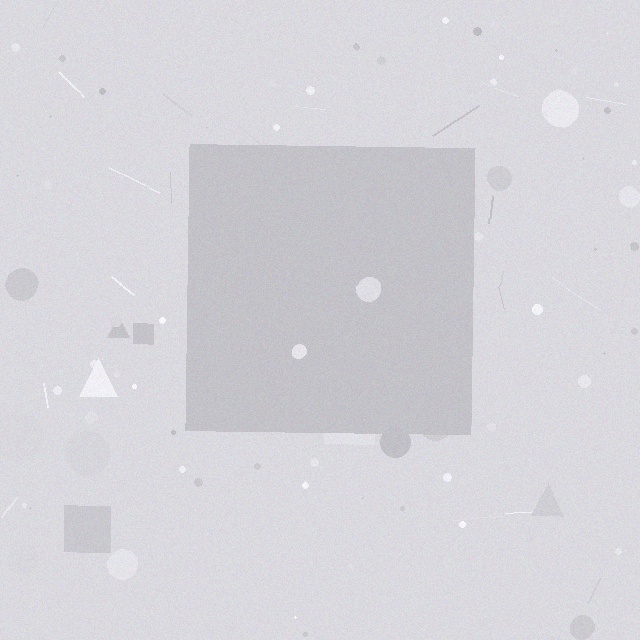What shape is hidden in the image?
A square is hidden in the image.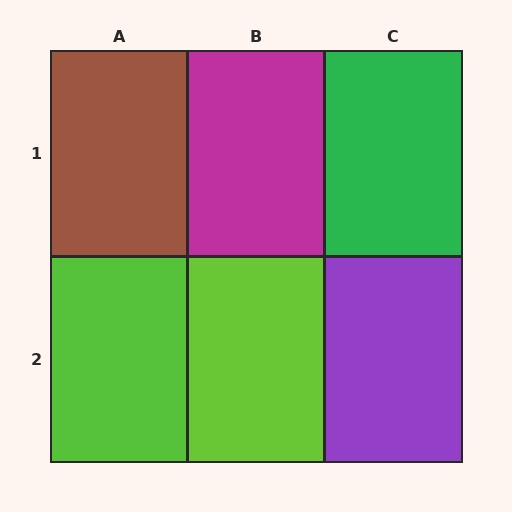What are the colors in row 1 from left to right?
Brown, magenta, green.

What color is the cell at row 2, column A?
Lime.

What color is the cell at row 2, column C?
Purple.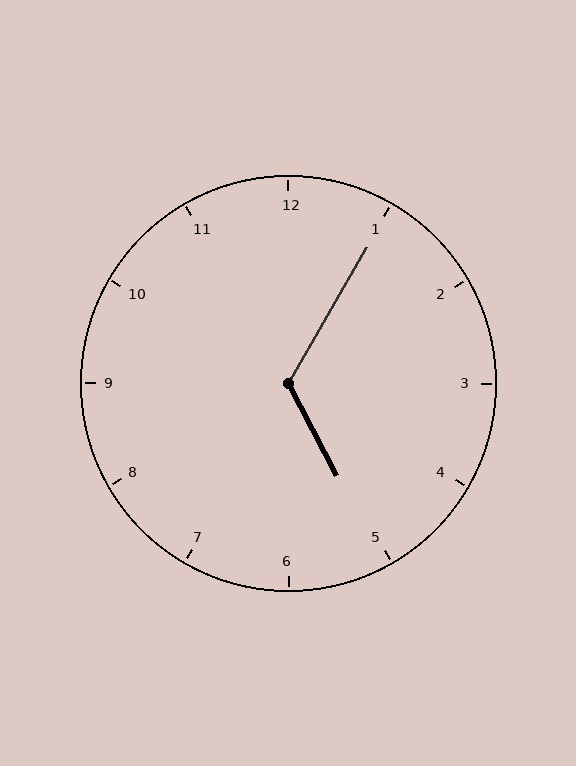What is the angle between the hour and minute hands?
Approximately 122 degrees.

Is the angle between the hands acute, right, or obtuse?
It is obtuse.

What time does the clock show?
5:05.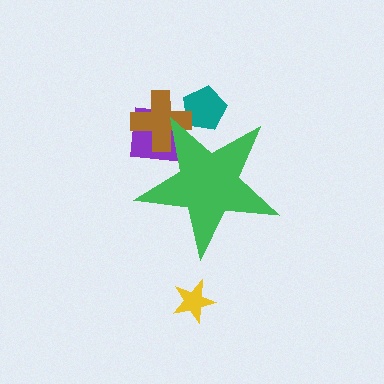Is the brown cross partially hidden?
Yes, the brown cross is partially hidden behind the green star.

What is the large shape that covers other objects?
A green star.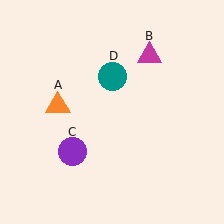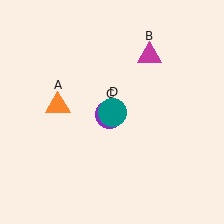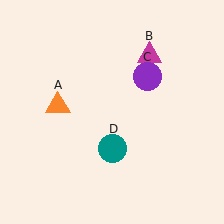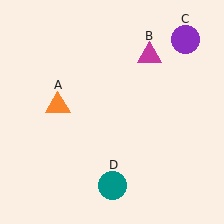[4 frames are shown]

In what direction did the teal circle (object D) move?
The teal circle (object D) moved down.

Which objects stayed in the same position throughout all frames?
Orange triangle (object A) and magenta triangle (object B) remained stationary.